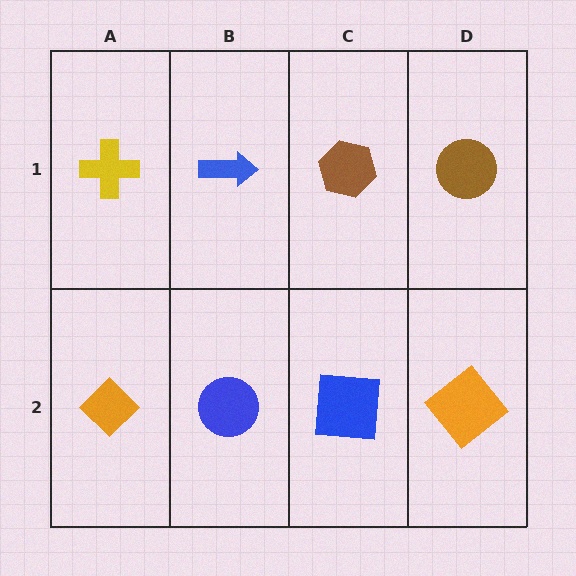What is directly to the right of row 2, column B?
A blue square.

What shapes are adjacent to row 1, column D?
An orange diamond (row 2, column D), a brown hexagon (row 1, column C).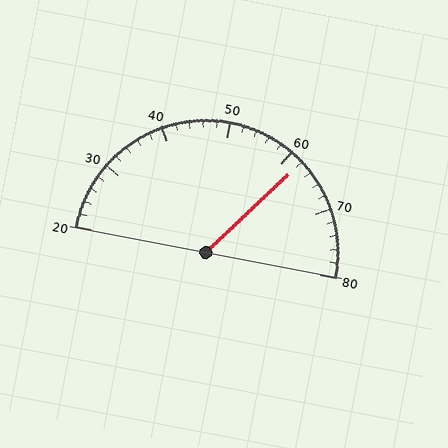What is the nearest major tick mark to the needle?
The nearest major tick mark is 60.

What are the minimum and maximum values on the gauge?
The gauge ranges from 20 to 80.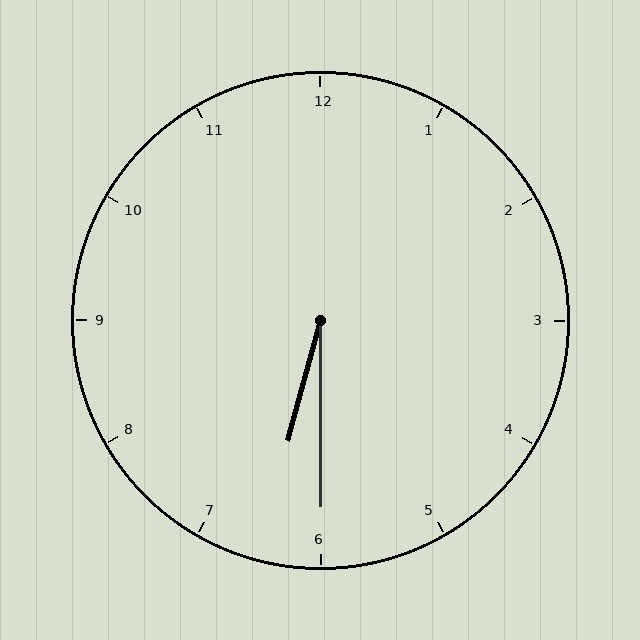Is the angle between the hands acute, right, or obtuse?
It is acute.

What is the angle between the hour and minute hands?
Approximately 15 degrees.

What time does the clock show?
6:30.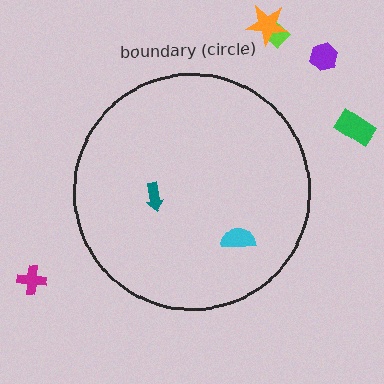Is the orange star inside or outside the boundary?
Outside.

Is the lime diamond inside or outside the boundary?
Outside.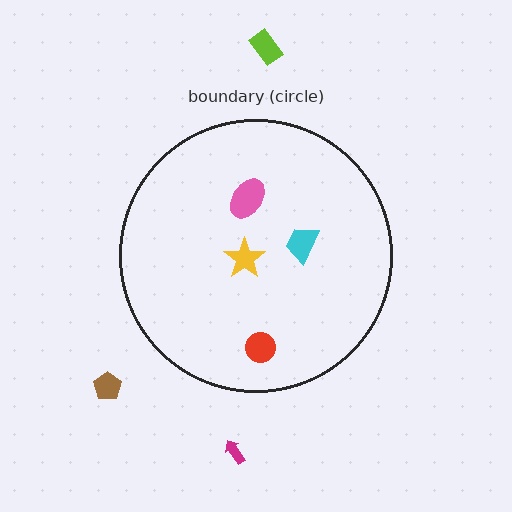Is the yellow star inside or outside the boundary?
Inside.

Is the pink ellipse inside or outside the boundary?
Inside.